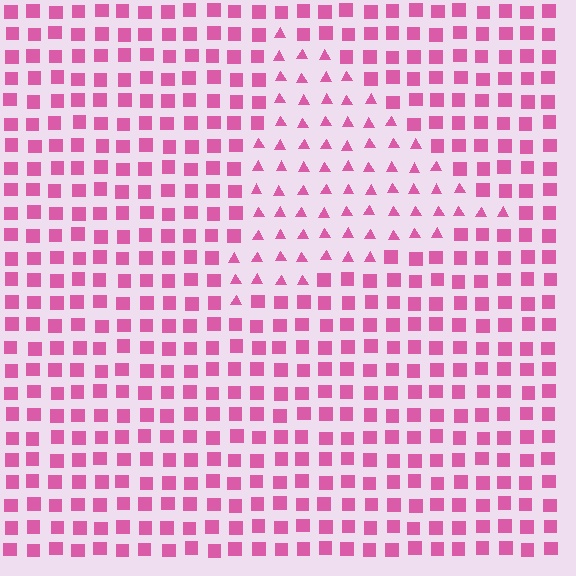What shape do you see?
I see a triangle.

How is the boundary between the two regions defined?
The boundary is defined by a change in element shape: triangles inside vs. squares outside. All elements share the same color and spacing.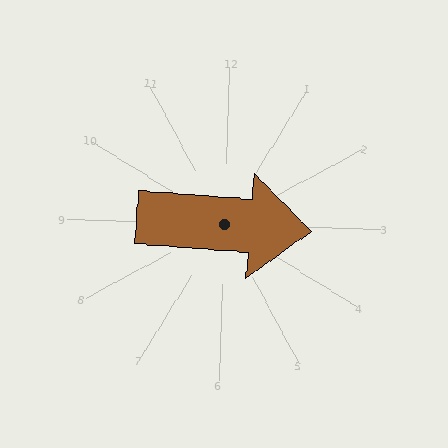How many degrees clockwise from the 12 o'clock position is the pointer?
Approximately 93 degrees.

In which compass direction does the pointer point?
East.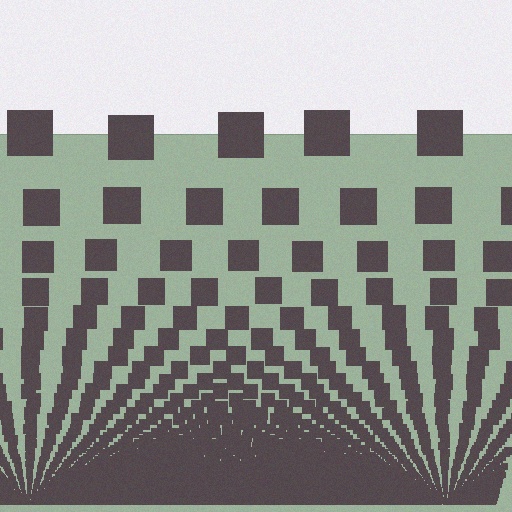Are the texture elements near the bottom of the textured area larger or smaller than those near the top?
Smaller. The gradient is inverted — elements near the bottom are smaller and denser.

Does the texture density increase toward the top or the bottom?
Density increases toward the bottom.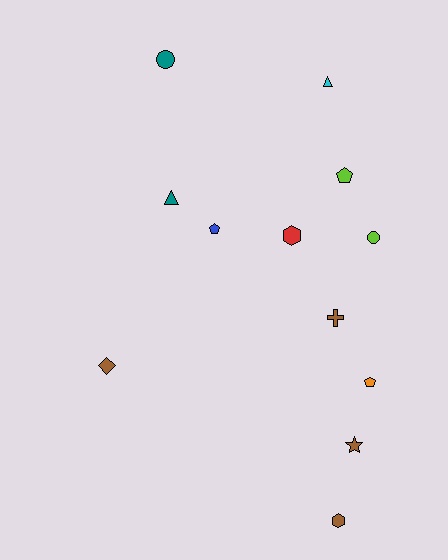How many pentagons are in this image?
There are 3 pentagons.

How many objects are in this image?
There are 12 objects.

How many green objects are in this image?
There are no green objects.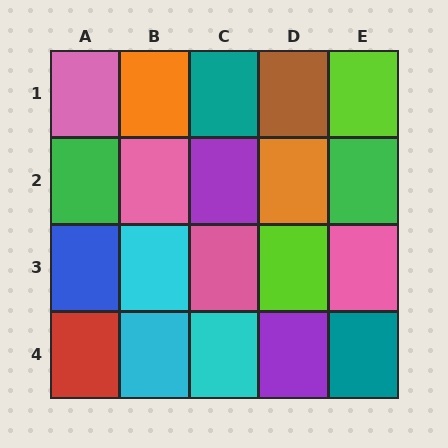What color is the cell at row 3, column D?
Lime.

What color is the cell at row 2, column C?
Purple.